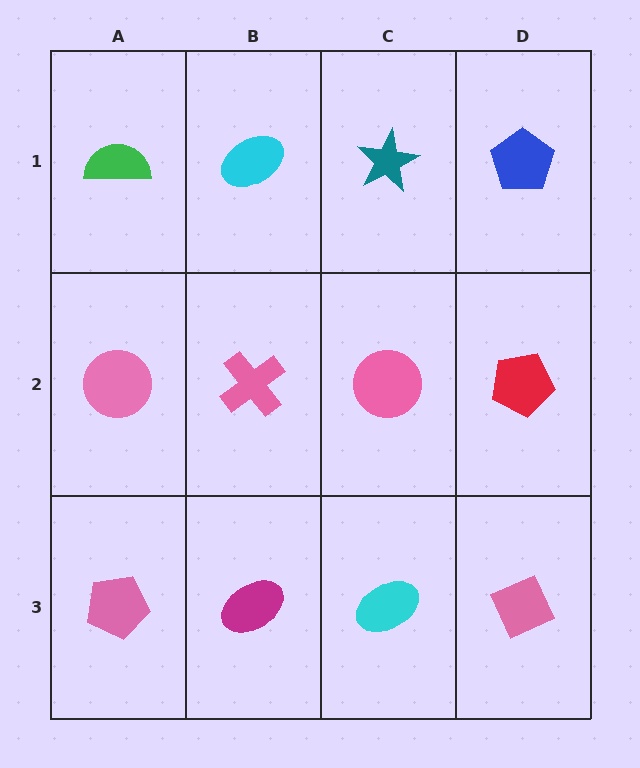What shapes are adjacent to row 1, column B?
A pink cross (row 2, column B), a green semicircle (row 1, column A), a teal star (row 1, column C).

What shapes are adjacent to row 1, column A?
A pink circle (row 2, column A), a cyan ellipse (row 1, column B).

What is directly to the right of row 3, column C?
A pink diamond.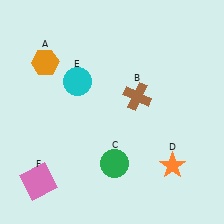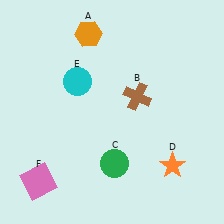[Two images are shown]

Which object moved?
The orange hexagon (A) moved right.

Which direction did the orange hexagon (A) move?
The orange hexagon (A) moved right.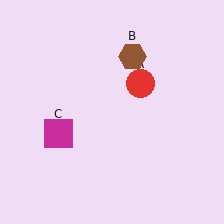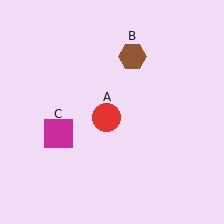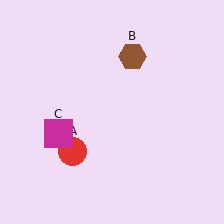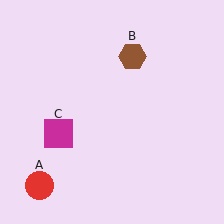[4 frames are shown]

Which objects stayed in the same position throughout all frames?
Brown hexagon (object B) and magenta square (object C) remained stationary.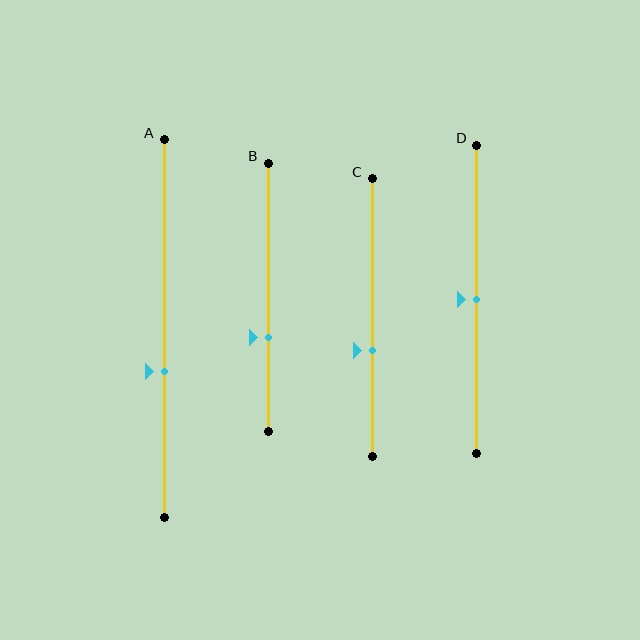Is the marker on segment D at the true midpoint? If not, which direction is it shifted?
Yes, the marker on segment D is at the true midpoint.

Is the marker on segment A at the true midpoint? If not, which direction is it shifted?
No, the marker on segment A is shifted downward by about 11% of the segment length.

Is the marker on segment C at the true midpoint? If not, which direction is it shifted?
No, the marker on segment C is shifted downward by about 12% of the segment length.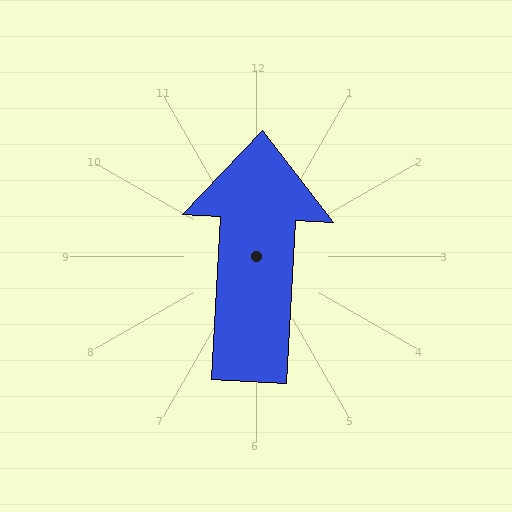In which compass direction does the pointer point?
North.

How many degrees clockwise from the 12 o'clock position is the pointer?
Approximately 3 degrees.